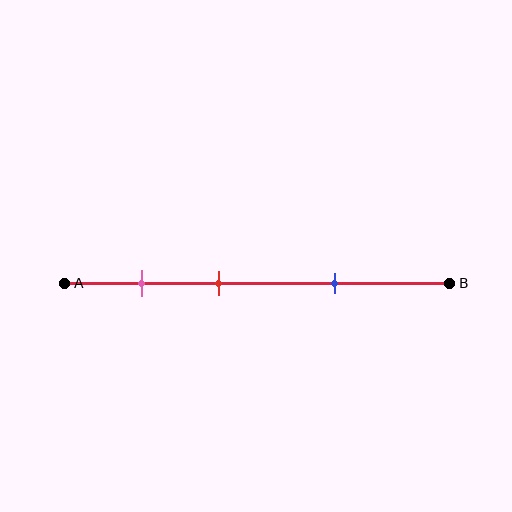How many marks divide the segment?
There are 3 marks dividing the segment.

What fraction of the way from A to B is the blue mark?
The blue mark is approximately 70% (0.7) of the way from A to B.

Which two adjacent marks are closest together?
The pink and red marks are the closest adjacent pair.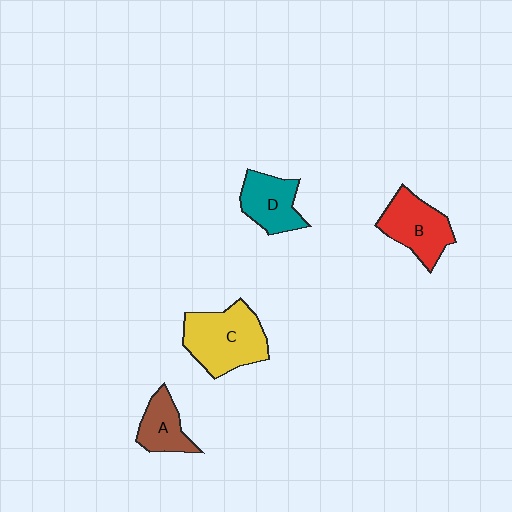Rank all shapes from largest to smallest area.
From largest to smallest: C (yellow), B (red), D (teal), A (brown).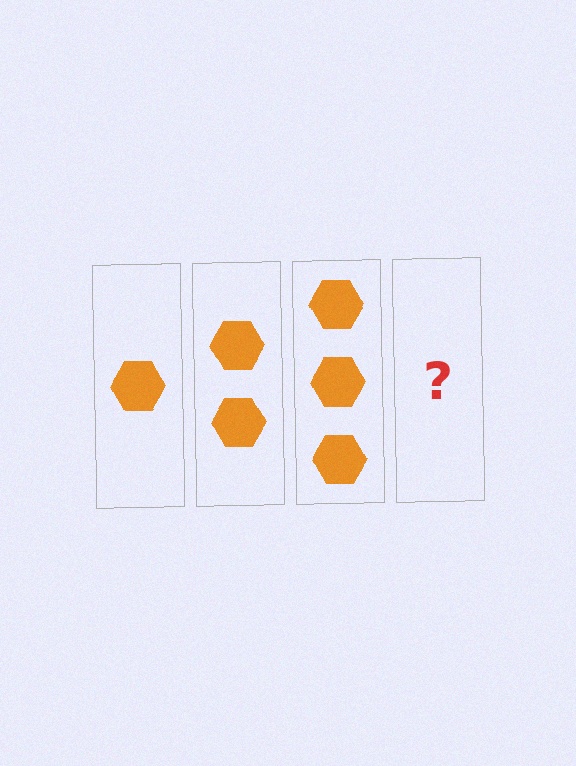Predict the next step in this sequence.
The next step is 4 hexagons.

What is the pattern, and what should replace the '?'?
The pattern is that each step adds one more hexagon. The '?' should be 4 hexagons.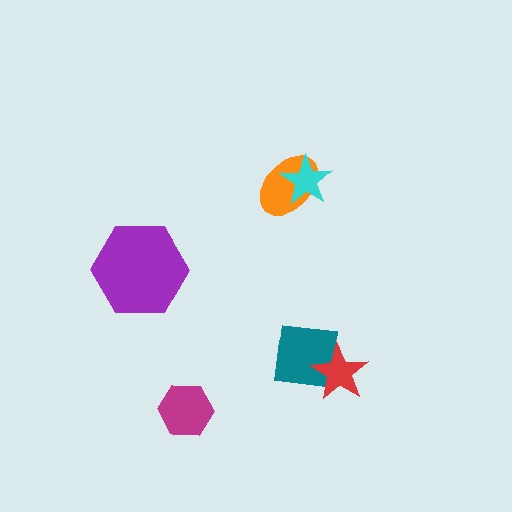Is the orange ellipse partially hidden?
Yes, it is partially covered by another shape.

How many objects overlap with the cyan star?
1 object overlaps with the cyan star.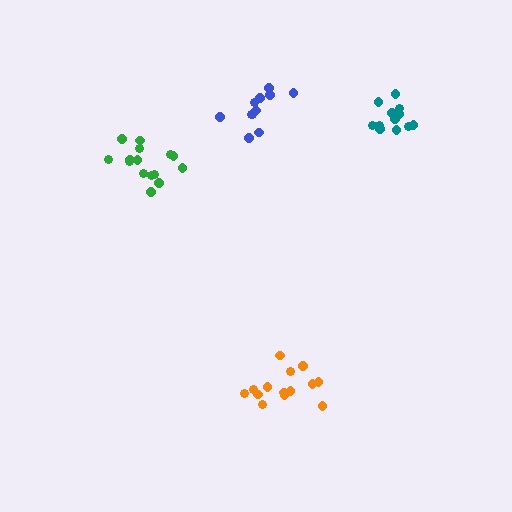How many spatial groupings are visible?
There are 4 spatial groupings.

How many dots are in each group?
Group 1: 15 dots, Group 2: 11 dots, Group 3: 14 dots, Group 4: 12 dots (52 total).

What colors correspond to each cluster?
The clusters are colored: green, blue, orange, teal.